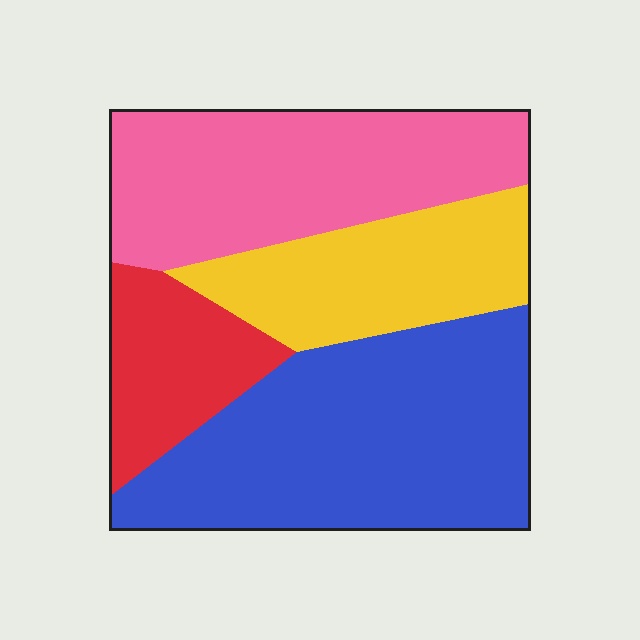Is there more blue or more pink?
Blue.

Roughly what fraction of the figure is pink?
Pink covers about 30% of the figure.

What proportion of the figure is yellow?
Yellow takes up about one fifth (1/5) of the figure.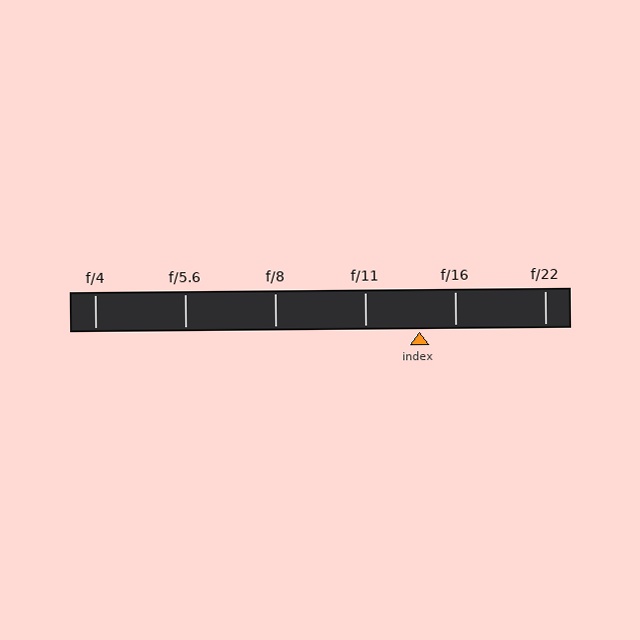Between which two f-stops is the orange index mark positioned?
The index mark is between f/11 and f/16.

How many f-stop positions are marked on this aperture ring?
There are 6 f-stop positions marked.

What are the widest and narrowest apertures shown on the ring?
The widest aperture shown is f/4 and the narrowest is f/22.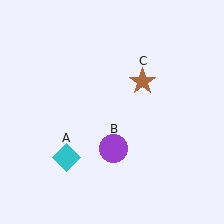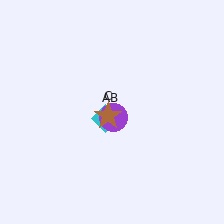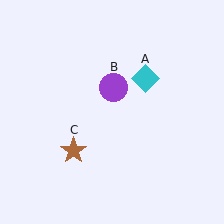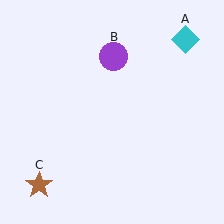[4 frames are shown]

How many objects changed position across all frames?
3 objects changed position: cyan diamond (object A), purple circle (object B), brown star (object C).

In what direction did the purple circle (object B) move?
The purple circle (object B) moved up.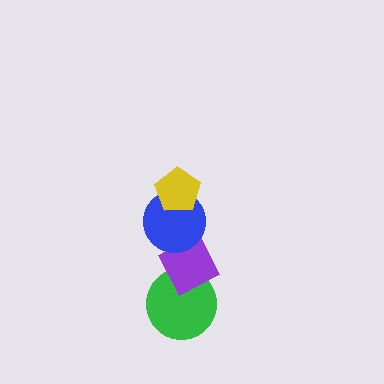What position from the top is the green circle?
The green circle is 4th from the top.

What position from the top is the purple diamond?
The purple diamond is 3rd from the top.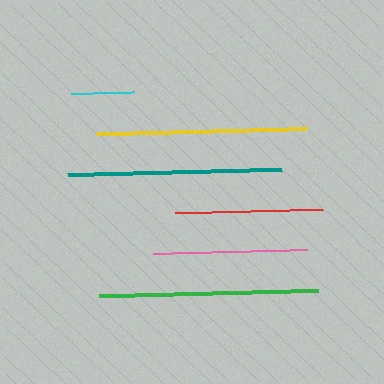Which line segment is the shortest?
The cyan line is the shortest at approximately 63 pixels.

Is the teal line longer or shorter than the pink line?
The teal line is longer than the pink line.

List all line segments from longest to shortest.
From longest to shortest: green, teal, yellow, pink, red, cyan.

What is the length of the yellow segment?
The yellow segment is approximately 212 pixels long.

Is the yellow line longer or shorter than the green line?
The green line is longer than the yellow line.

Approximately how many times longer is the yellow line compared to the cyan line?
The yellow line is approximately 3.3 times the length of the cyan line.